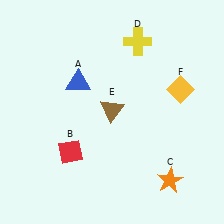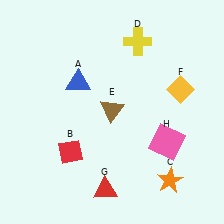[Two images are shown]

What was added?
A red triangle (G), a pink square (H) were added in Image 2.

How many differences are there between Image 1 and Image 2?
There are 2 differences between the two images.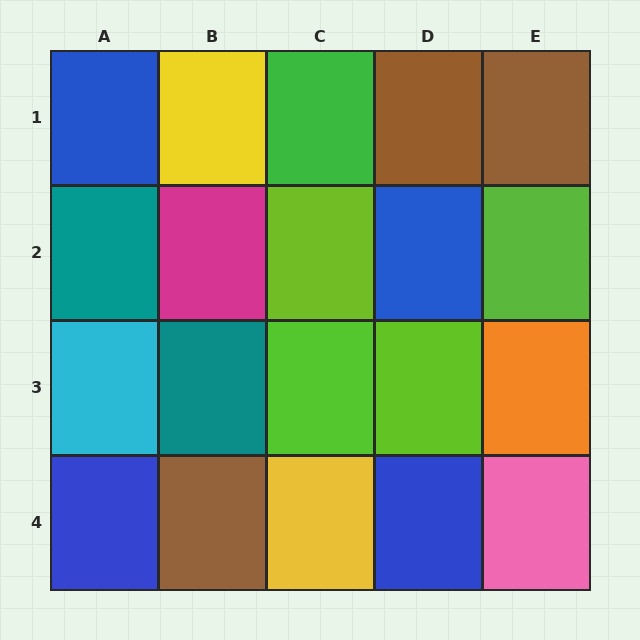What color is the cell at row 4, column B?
Brown.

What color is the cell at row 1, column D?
Brown.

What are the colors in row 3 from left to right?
Cyan, teal, lime, lime, orange.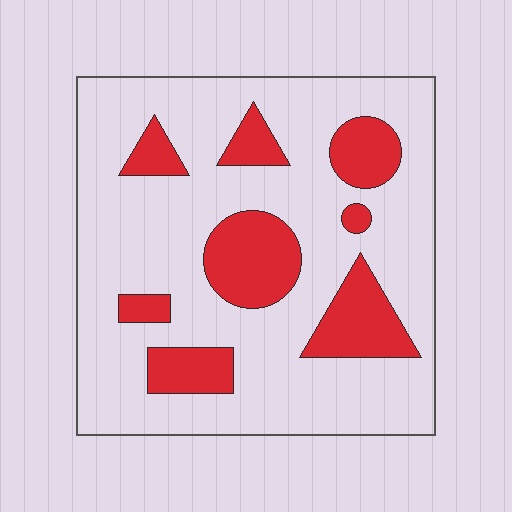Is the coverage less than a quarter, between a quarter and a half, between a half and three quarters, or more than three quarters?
Less than a quarter.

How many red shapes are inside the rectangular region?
8.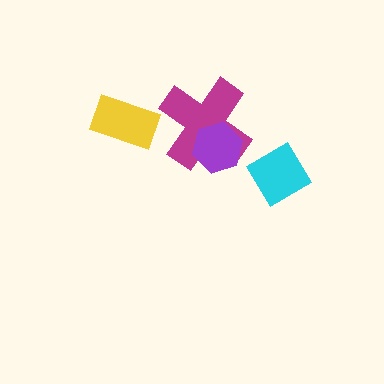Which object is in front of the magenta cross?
The purple hexagon is in front of the magenta cross.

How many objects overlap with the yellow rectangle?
0 objects overlap with the yellow rectangle.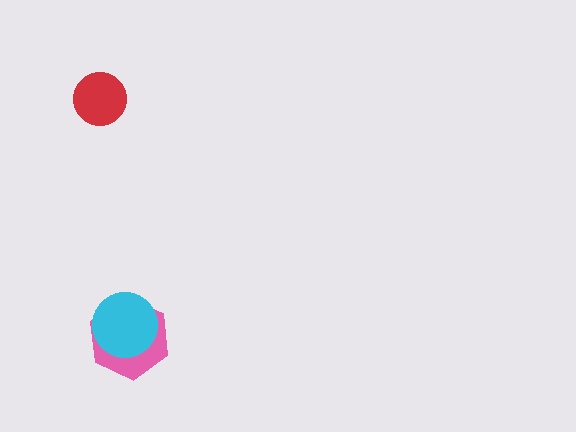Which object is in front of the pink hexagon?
The cyan circle is in front of the pink hexagon.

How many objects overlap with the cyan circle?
1 object overlaps with the cyan circle.